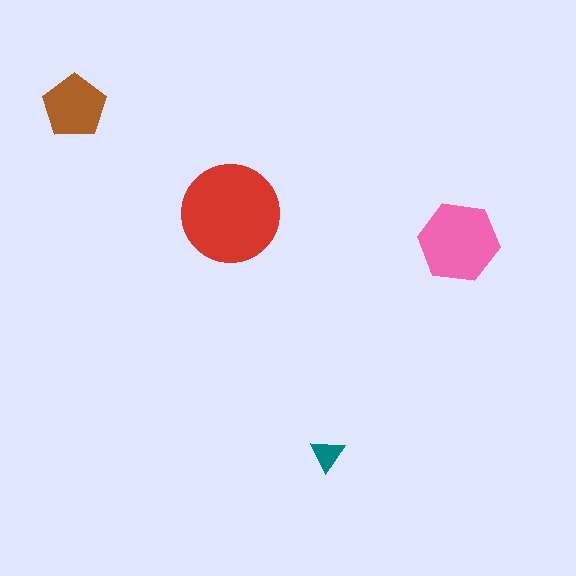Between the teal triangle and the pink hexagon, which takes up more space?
The pink hexagon.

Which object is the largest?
The red circle.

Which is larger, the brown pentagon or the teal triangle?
The brown pentagon.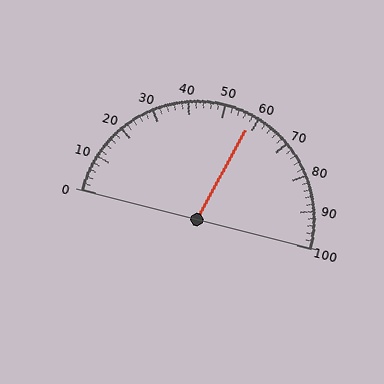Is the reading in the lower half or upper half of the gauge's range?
The reading is in the upper half of the range (0 to 100).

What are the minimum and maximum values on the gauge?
The gauge ranges from 0 to 100.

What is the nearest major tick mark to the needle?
The nearest major tick mark is 60.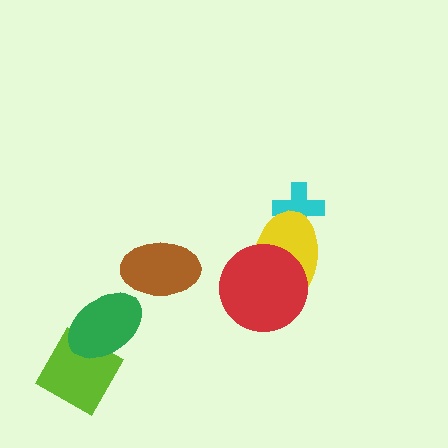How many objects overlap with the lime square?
1 object overlaps with the lime square.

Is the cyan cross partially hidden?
Yes, it is partially covered by another shape.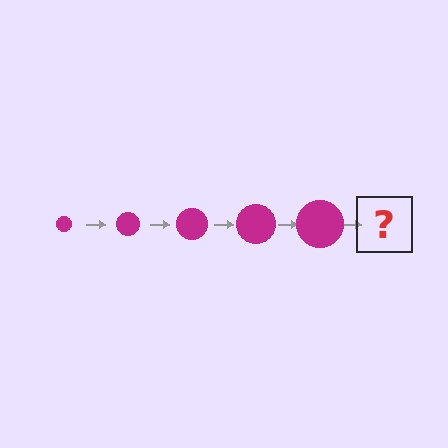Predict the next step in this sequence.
The next step is a magenta circle, larger than the previous one.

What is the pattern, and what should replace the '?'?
The pattern is that the circle gets progressively larger each step. The '?' should be a magenta circle, larger than the previous one.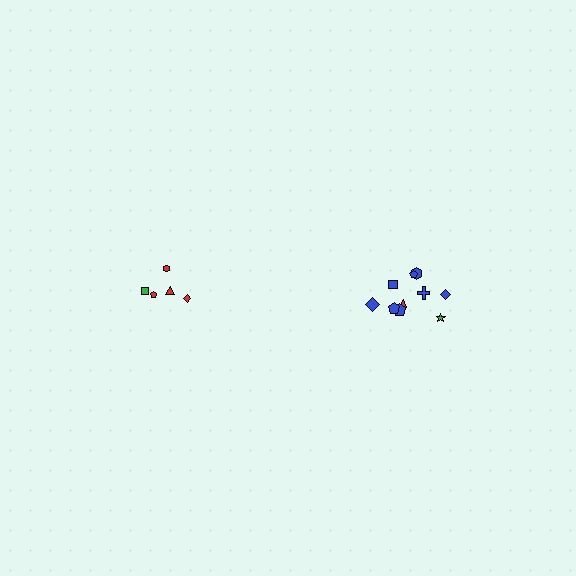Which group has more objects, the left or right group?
The right group.